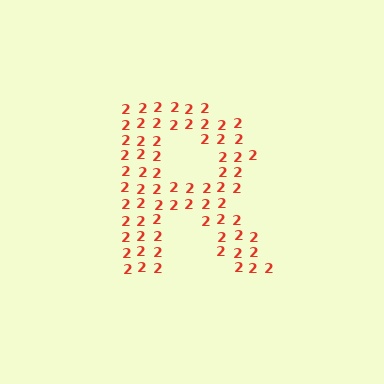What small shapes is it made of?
It is made of small digit 2's.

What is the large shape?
The large shape is the letter R.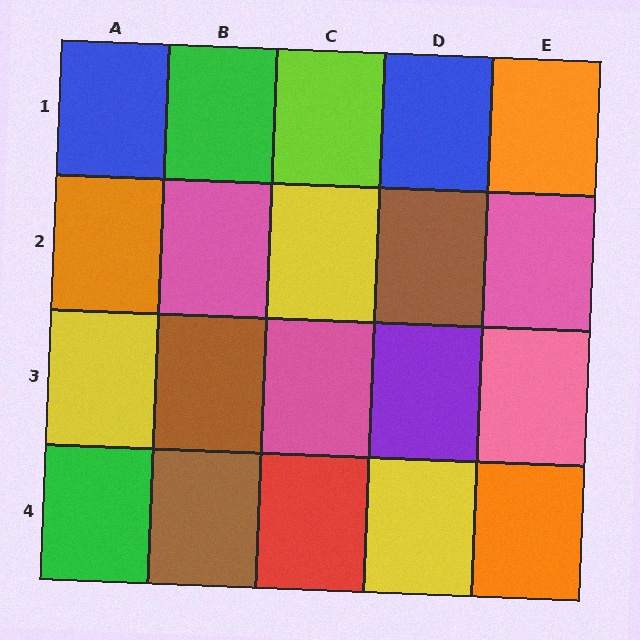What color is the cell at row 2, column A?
Orange.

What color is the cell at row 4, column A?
Green.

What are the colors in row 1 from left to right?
Blue, green, lime, blue, orange.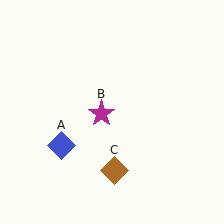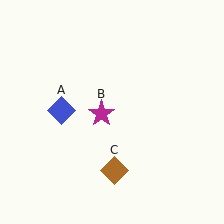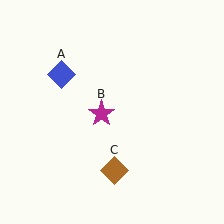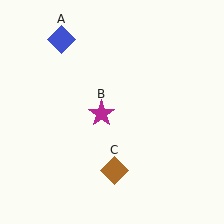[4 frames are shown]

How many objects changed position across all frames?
1 object changed position: blue diamond (object A).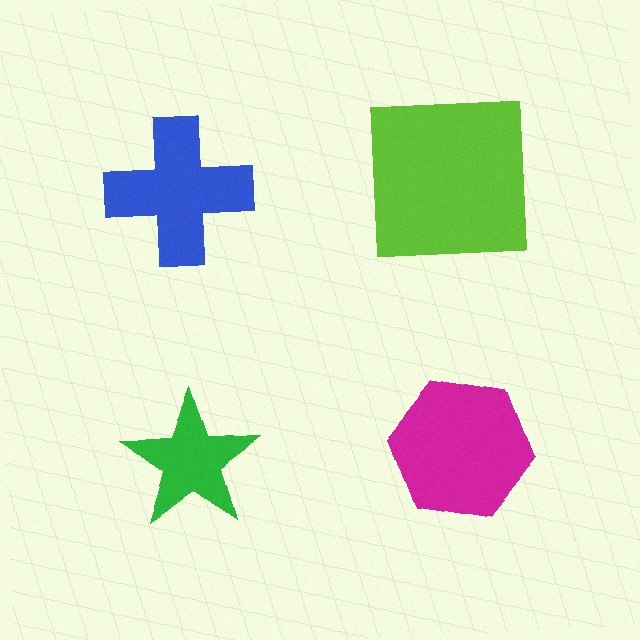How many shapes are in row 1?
2 shapes.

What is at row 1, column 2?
A lime square.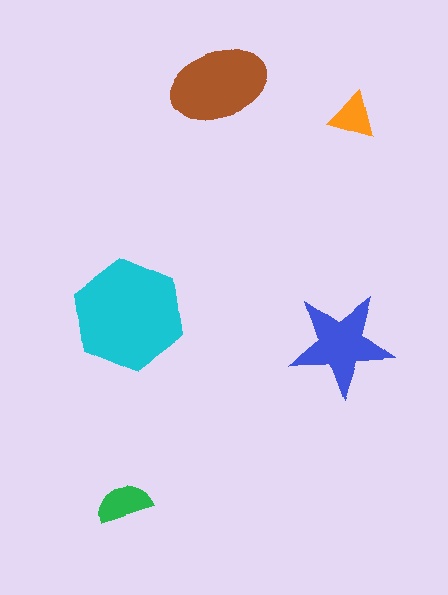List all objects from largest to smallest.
The cyan hexagon, the brown ellipse, the blue star, the green semicircle, the orange triangle.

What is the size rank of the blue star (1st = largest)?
3rd.